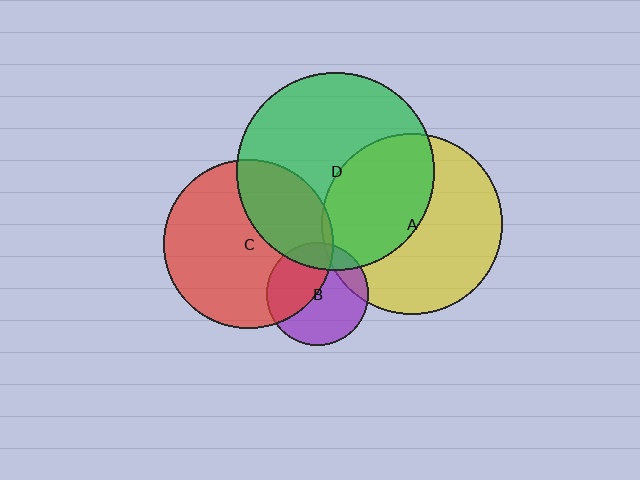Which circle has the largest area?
Circle D (green).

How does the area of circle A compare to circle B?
Approximately 3.1 times.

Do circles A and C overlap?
Yes.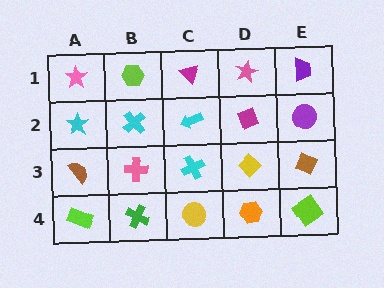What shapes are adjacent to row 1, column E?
A purple circle (row 2, column E), a pink star (row 1, column D).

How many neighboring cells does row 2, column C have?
4.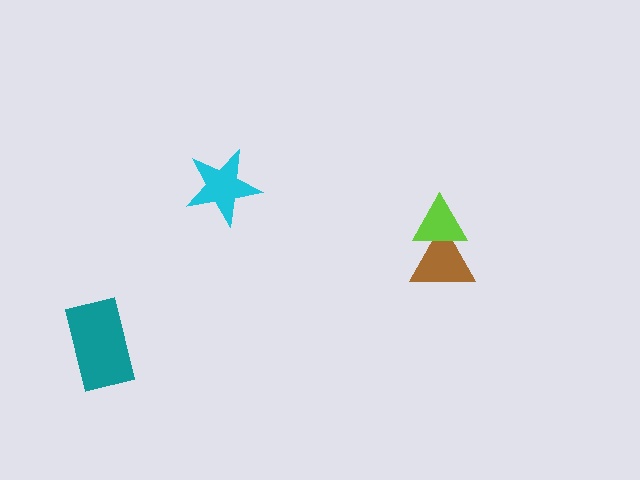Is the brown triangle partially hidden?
Yes, it is partially covered by another shape.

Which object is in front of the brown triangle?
The lime triangle is in front of the brown triangle.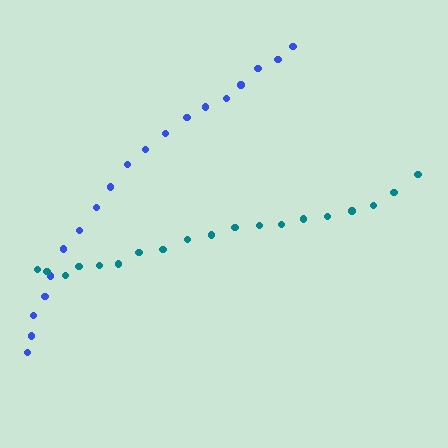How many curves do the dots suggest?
There are 2 distinct paths.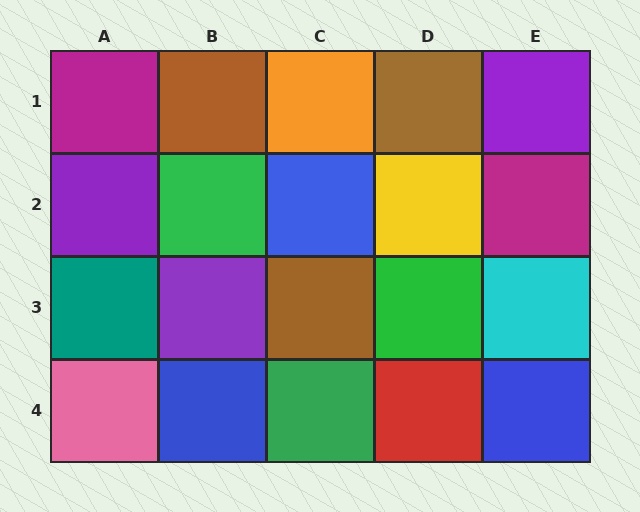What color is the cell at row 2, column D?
Yellow.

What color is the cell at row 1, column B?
Brown.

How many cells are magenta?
2 cells are magenta.